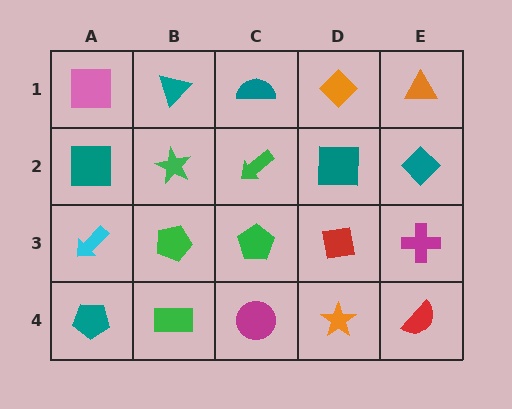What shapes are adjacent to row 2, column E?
An orange triangle (row 1, column E), a magenta cross (row 3, column E), a teal square (row 2, column D).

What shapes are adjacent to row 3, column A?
A teal square (row 2, column A), a teal pentagon (row 4, column A), a green pentagon (row 3, column B).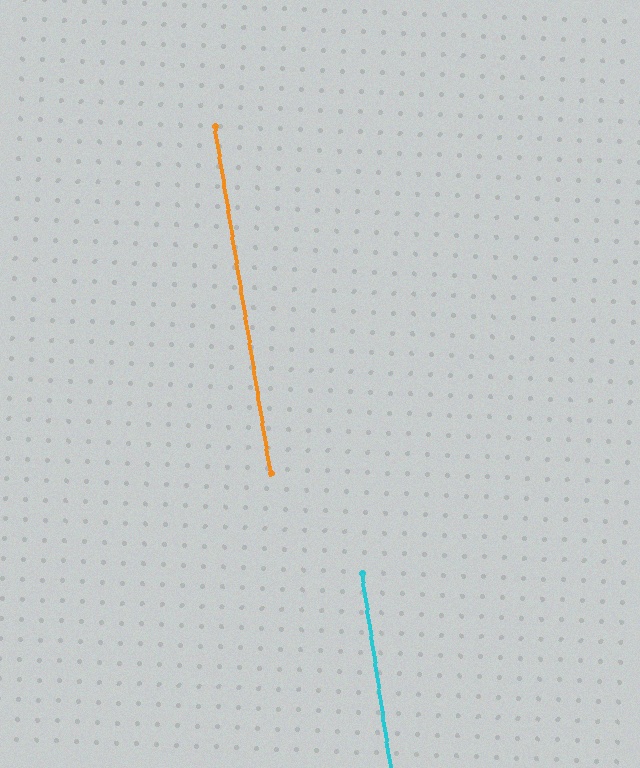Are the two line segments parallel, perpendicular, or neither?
Parallel — their directions differ by only 0.7°.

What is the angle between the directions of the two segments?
Approximately 1 degree.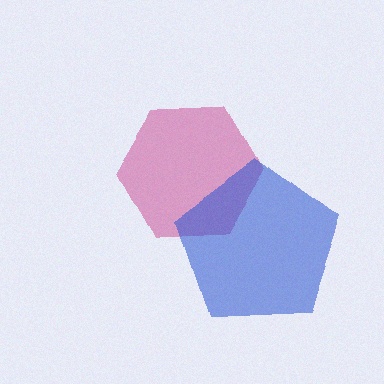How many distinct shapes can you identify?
There are 2 distinct shapes: a magenta hexagon, a blue pentagon.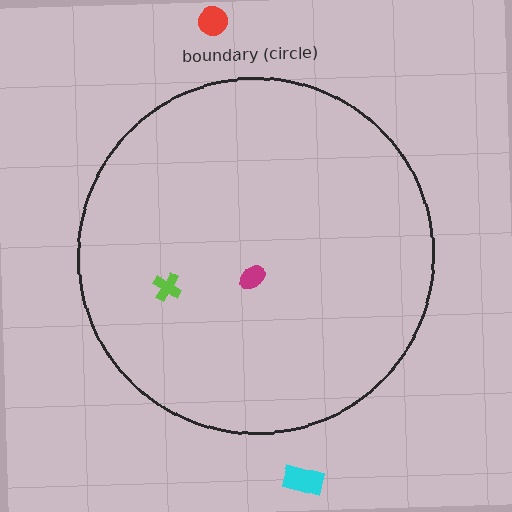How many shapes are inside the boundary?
2 inside, 2 outside.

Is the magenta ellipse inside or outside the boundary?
Inside.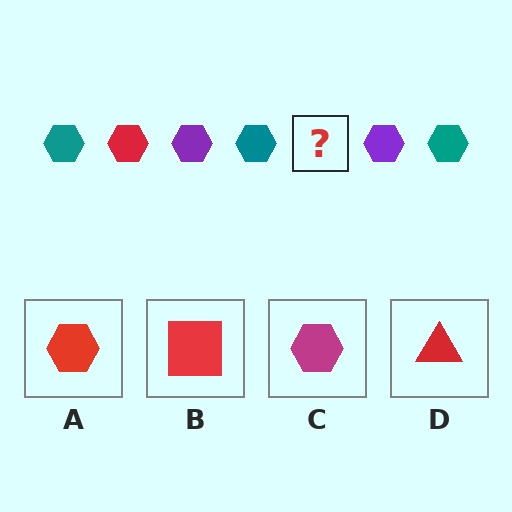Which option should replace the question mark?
Option A.